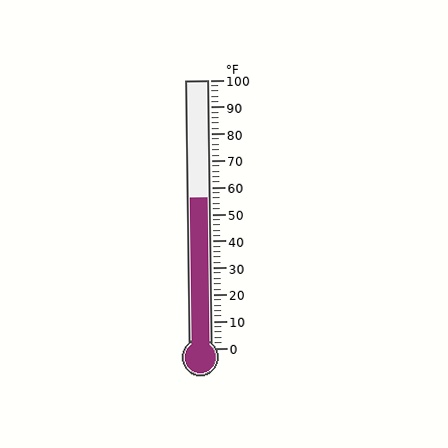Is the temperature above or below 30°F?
The temperature is above 30°F.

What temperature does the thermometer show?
The thermometer shows approximately 56°F.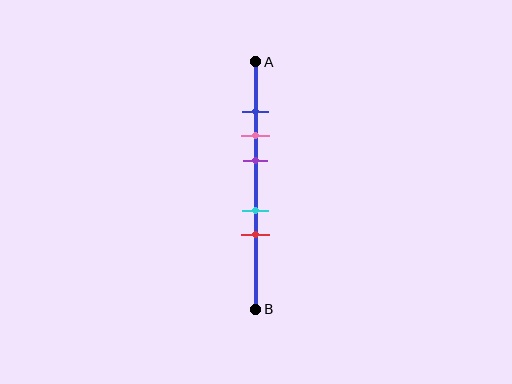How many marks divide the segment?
There are 5 marks dividing the segment.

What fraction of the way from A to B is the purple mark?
The purple mark is approximately 40% (0.4) of the way from A to B.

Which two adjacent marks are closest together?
The blue and pink marks are the closest adjacent pair.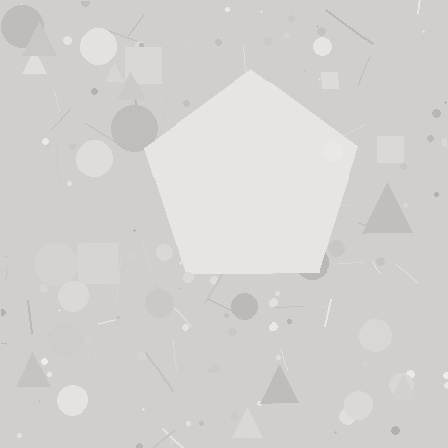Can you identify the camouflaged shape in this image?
The camouflaged shape is a pentagon.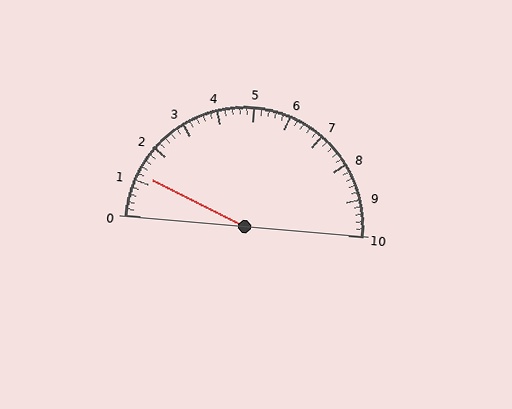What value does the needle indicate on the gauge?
The needle indicates approximately 1.2.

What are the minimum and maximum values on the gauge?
The gauge ranges from 0 to 10.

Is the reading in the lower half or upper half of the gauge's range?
The reading is in the lower half of the range (0 to 10).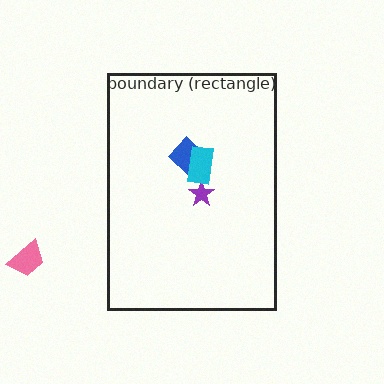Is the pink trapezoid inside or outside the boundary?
Outside.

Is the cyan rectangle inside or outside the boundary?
Inside.